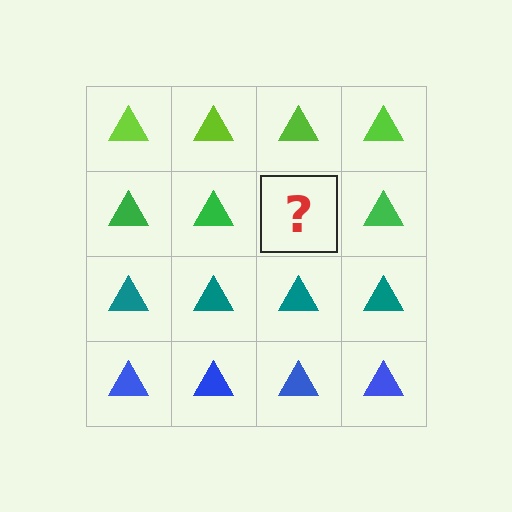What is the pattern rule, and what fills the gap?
The rule is that each row has a consistent color. The gap should be filled with a green triangle.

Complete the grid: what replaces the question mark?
The question mark should be replaced with a green triangle.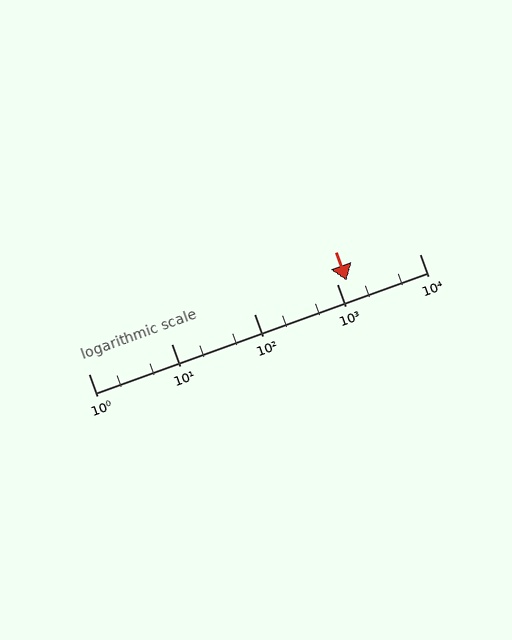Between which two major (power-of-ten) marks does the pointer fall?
The pointer is between 1000 and 10000.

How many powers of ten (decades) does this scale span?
The scale spans 4 decades, from 1 to 10000.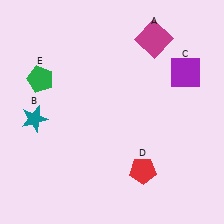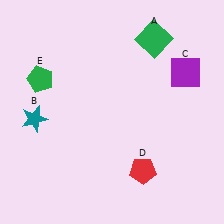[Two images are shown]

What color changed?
The square (A) changed from magenta in Image 1 to green in Image 2.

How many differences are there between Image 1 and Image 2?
There is 1 difference between the two images.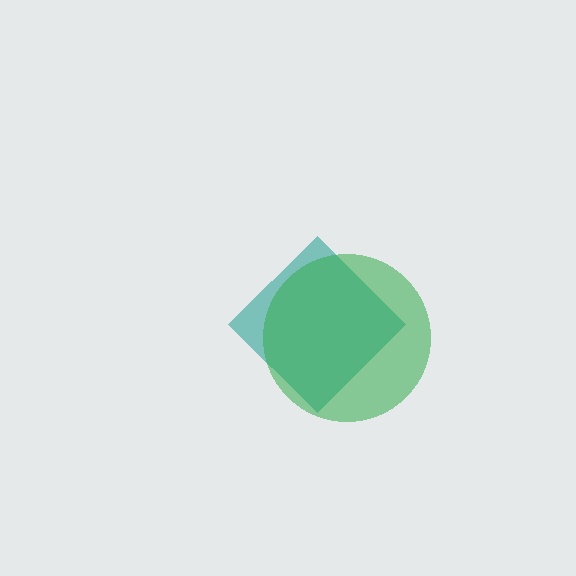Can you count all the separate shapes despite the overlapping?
Yes, there are 2 separate shapes.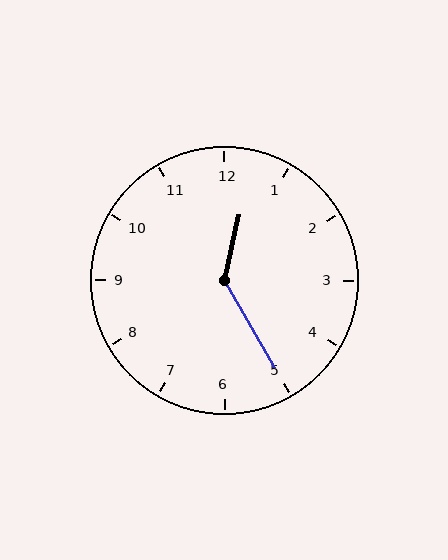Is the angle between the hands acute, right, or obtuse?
It is obtuse.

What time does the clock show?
12:25.